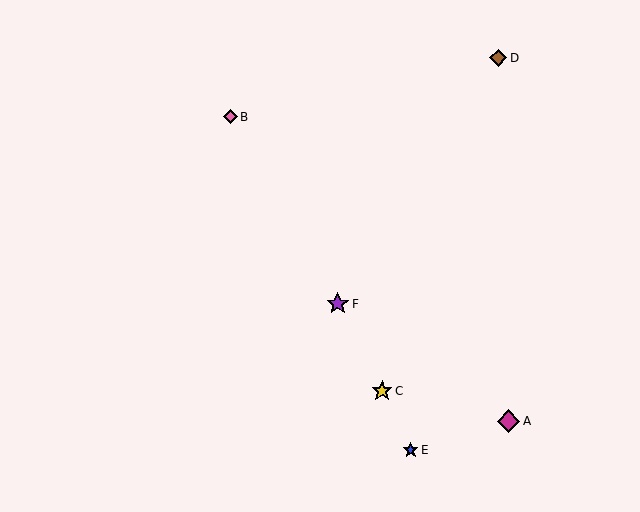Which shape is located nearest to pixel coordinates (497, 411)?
The magenta diamond (labeled A) at (508, 421) is nearest to that location.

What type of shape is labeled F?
Shape F is a purple star.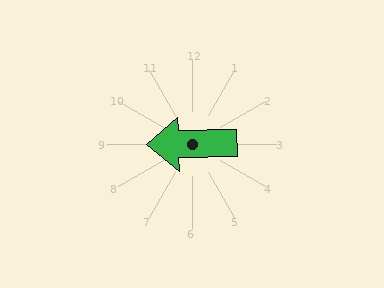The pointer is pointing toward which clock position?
Roughly 9 o'clock.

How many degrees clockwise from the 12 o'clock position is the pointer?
Approximately 269 degrees.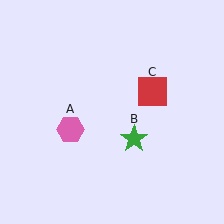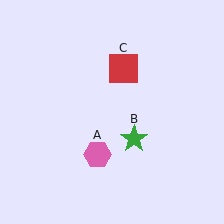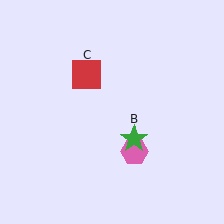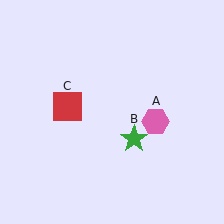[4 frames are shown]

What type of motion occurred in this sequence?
The pink hexagon (object A), red square (object C) rotated counterclockwise around the center of the scene.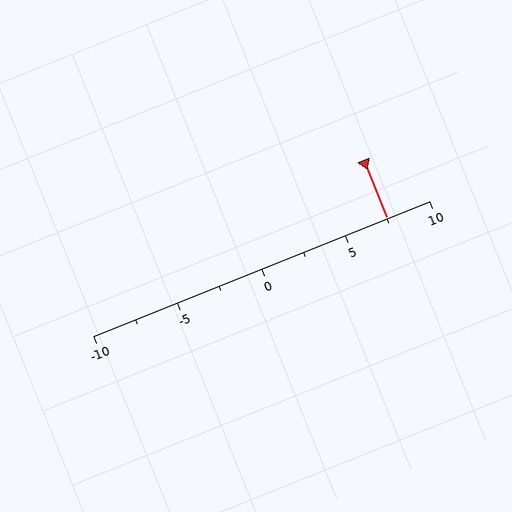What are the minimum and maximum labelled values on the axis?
The axis runs from -10 to 10.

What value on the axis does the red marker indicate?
The marker indicates approximately 7.5.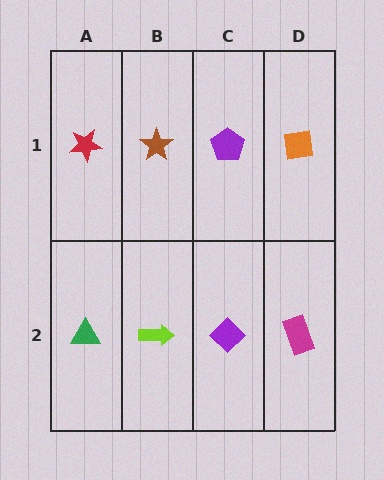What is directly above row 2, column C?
A purple pentagon.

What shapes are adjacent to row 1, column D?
A magenta rectangle (row 2, column D), a purple pentagon (row 1, column C).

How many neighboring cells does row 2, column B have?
3.